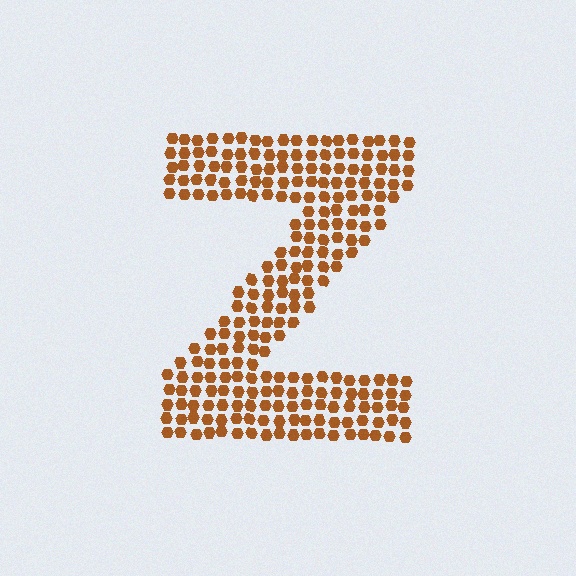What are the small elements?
The small elements are hexagons.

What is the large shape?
The large shape is the letter Z.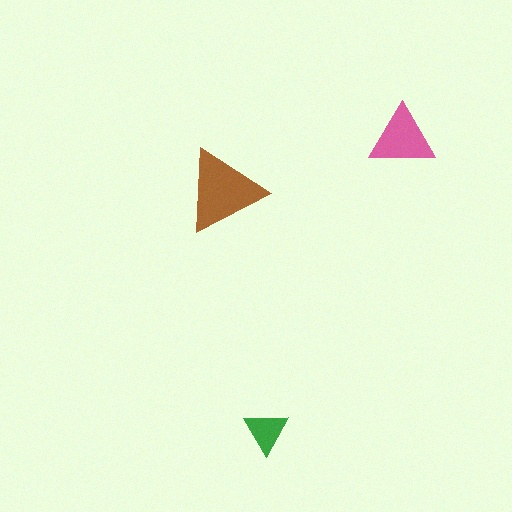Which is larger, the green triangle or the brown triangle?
The brown one.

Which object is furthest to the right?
The pink triangle is rightmost.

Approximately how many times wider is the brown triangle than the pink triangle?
About 1.5 times wider.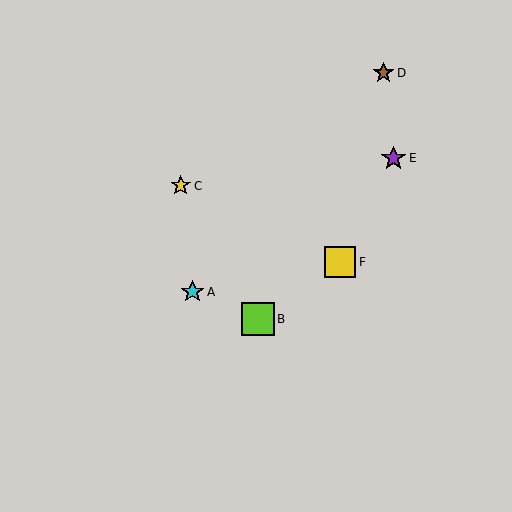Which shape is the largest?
The lime square (labeled B) is the largest.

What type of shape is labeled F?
Shape F is a yellow square.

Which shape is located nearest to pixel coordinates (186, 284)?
The cyan star (labeled A) at (193, 292) is nearest to that location.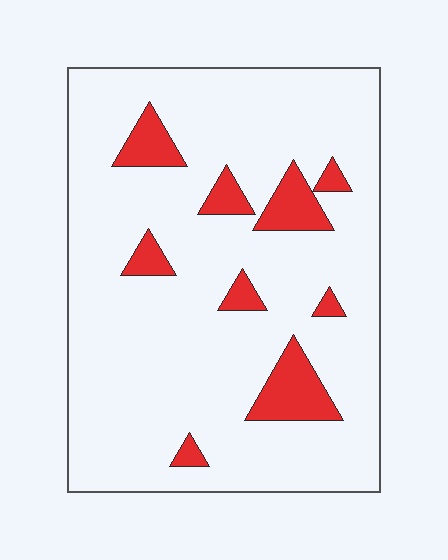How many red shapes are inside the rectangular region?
9.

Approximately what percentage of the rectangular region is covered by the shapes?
Approximately 10%.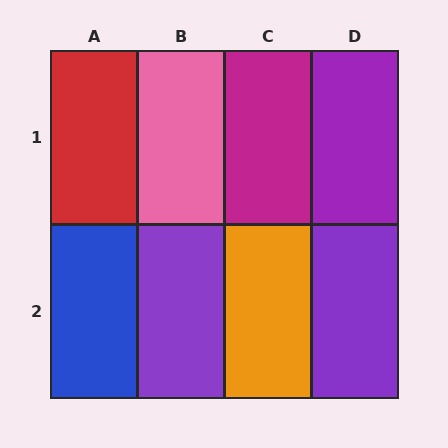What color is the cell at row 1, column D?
Purple.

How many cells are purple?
3 cells are purple.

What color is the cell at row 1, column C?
Magenta.